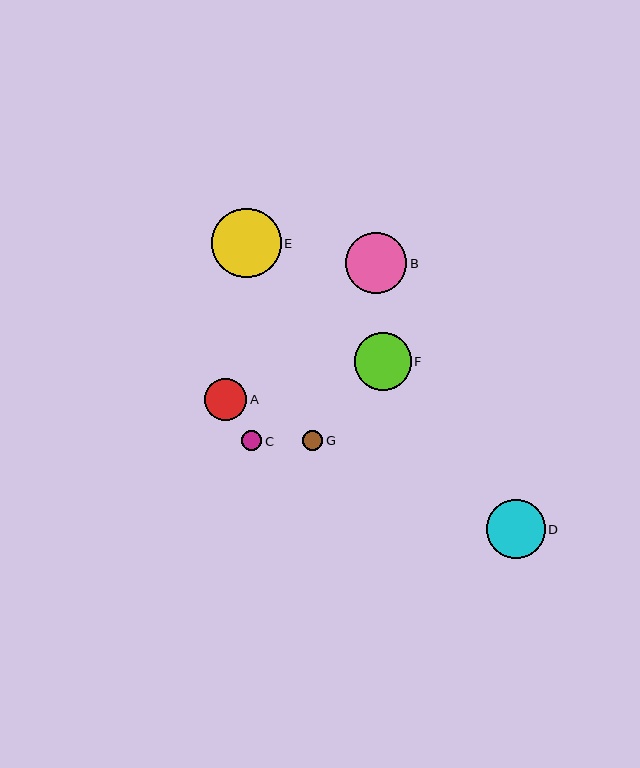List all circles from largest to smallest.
From largest to smallest: E, B, D, F, A, G, C.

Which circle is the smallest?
Circle C is the smallest with a size of approximately 20 pixels.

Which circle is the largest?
Circle E is the largest with a size of approximately 70 pixels.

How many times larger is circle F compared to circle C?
Circle F is approximately 2.9 times the size of circle C.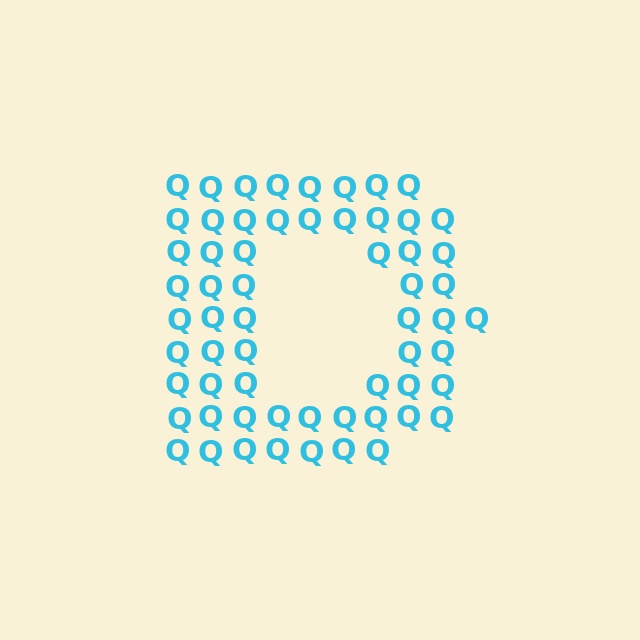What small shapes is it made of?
It is made of small letter Q's.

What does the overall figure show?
The overall figure shows the letter D.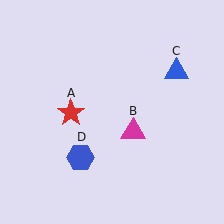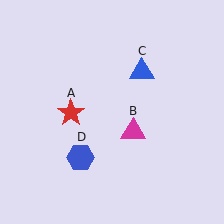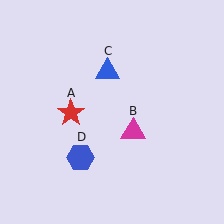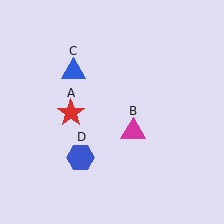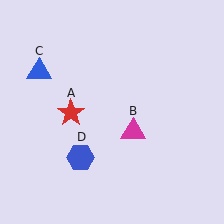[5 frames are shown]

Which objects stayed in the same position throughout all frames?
Red star (object A) and magenta triangle (object B) and blue hexagon (object D) remained stationary.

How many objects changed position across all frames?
1 object changed position: blue triangle (object C).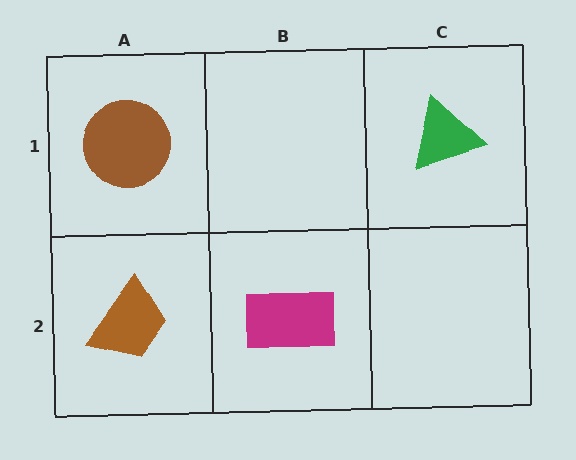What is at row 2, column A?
A brown trapezoid.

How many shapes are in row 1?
2 shapes.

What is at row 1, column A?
A brown circle.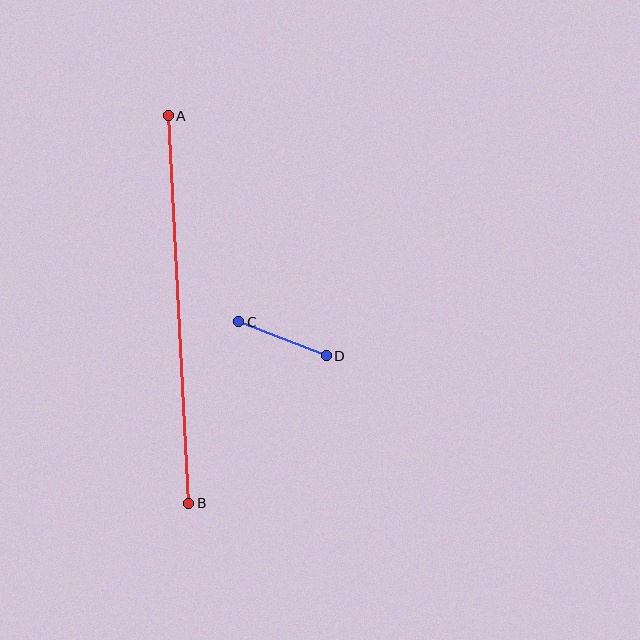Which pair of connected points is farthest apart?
Points A and B are farthest apart.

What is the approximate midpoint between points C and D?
The midpoint is at approximately (283, 339) pixels.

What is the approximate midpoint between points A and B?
The midpoint is at approximately (178, 310) pixels.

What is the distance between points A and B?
The distance is approximately 388 pixels.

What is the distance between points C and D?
The distance is approximately 94 pixels.